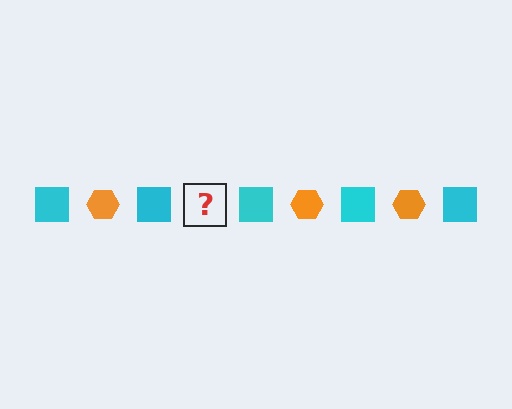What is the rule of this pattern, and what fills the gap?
The rule is that the pattern alternates between cyan square and orange hexagon. The gap should be filled with an orange hexagon.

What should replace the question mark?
The question mark should be replaced with an orange hexagon.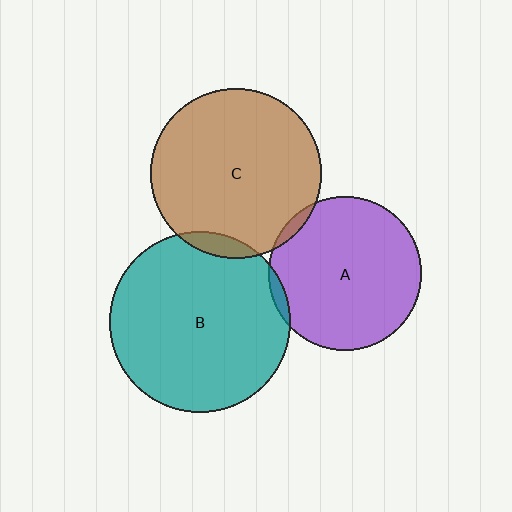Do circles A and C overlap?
Yes.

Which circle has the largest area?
Circle B (teal).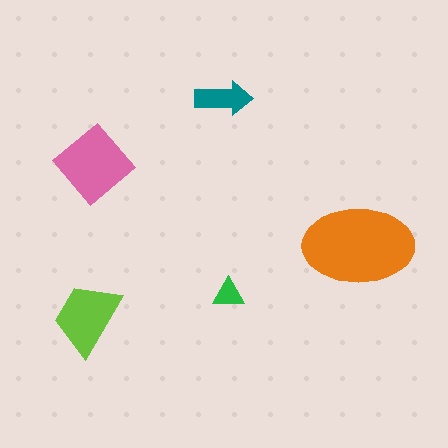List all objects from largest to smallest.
The orange ellipse, the pink diamond, the lime trapezoid, the teal arrow, the green triangle.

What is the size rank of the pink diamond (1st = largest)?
2nd.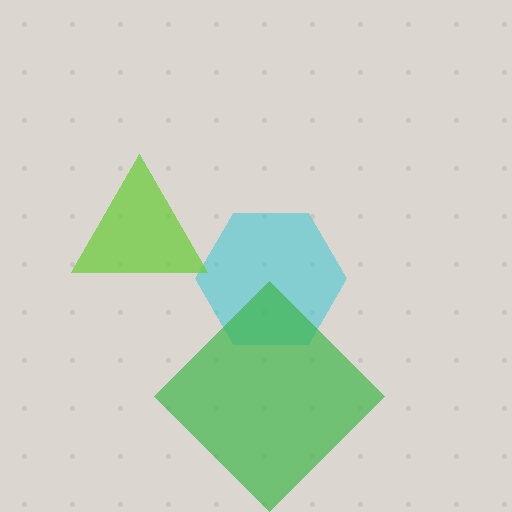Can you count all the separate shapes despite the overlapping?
Yes, there are 3 separate shapes.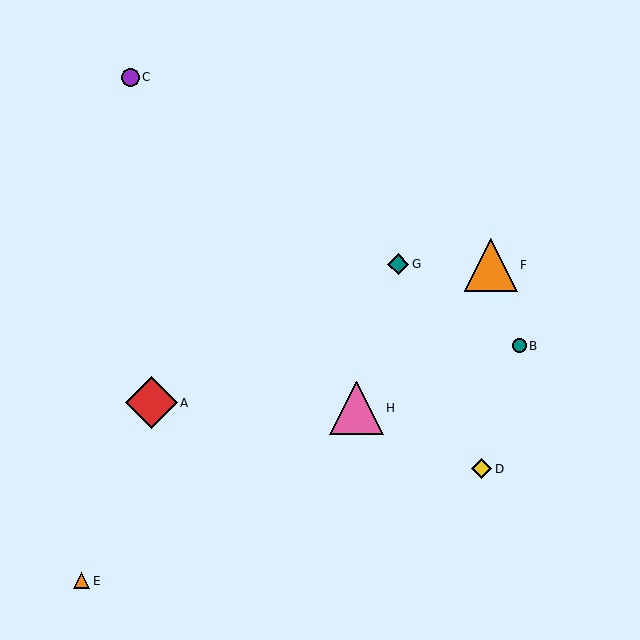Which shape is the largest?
The pink triangle (labeled H) is the largest.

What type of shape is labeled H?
Shape H is a pink triangle.